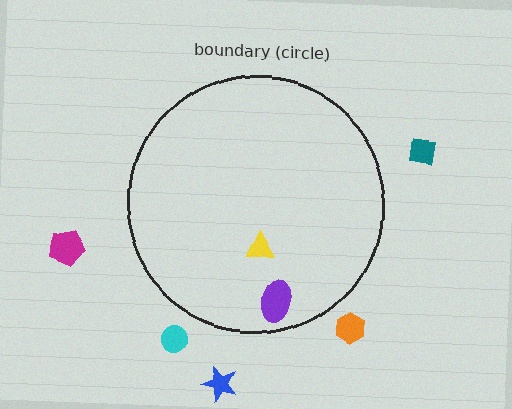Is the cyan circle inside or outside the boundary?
Outside.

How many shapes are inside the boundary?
2 inside, 5 outside.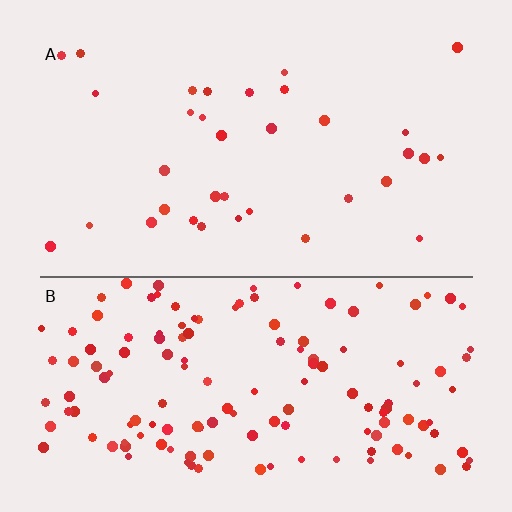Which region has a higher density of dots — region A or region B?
B (the bottom).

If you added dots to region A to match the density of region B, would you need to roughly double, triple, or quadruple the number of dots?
Approximately quadruple.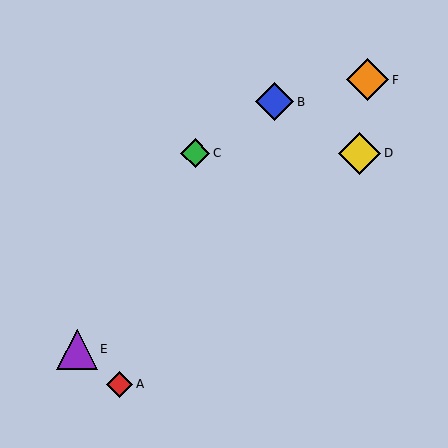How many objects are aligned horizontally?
2 objects (C, D) are aligned horizontally.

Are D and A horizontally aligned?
No, D is at y≈153 and A is at y≈384.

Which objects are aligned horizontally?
Objects C, D are aligned horizontally.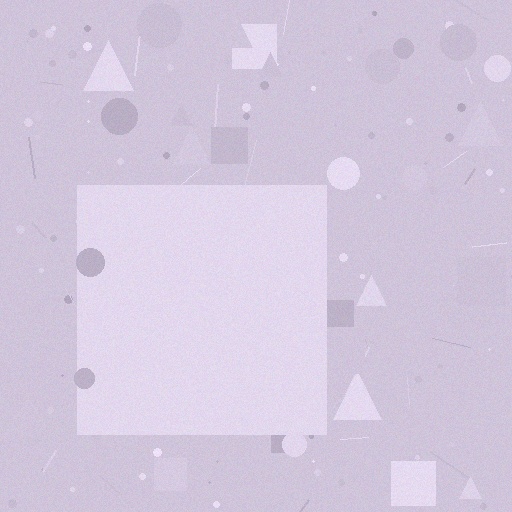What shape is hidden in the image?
A square is hidden in the image.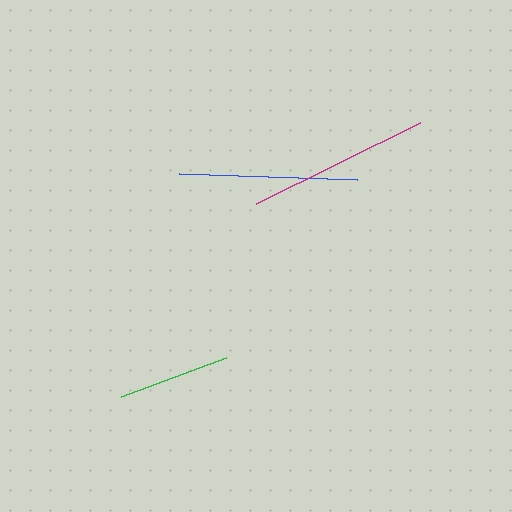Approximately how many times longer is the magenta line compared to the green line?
The magenta line is approximately 1.6 times the length of the green line.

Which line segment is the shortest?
The green line is the shortest at approximately 112 pixels.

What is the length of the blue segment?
The blue segment is approximately 178 pixels long.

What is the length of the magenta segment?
The magenta segment is approximately 183 pixels long.